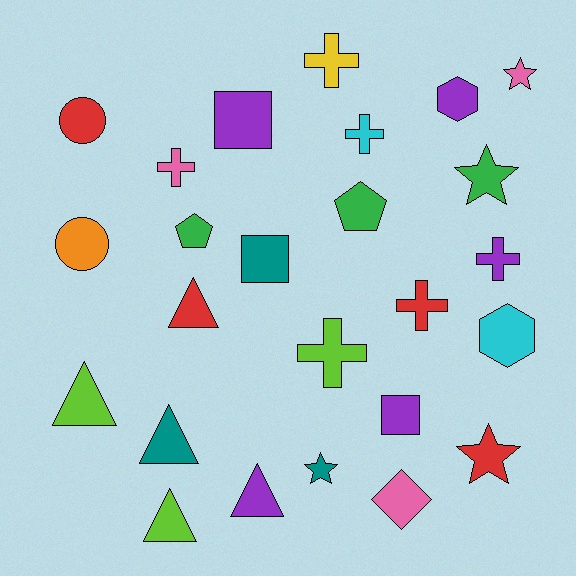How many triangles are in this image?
There are 5 triangles.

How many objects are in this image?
There are 25 objects.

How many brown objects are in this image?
There are no brown objects.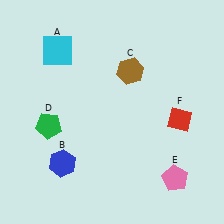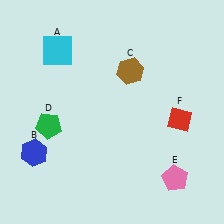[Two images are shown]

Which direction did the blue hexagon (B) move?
The blue hexagon (B) moved left.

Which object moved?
The blue hexagon (B) moved left.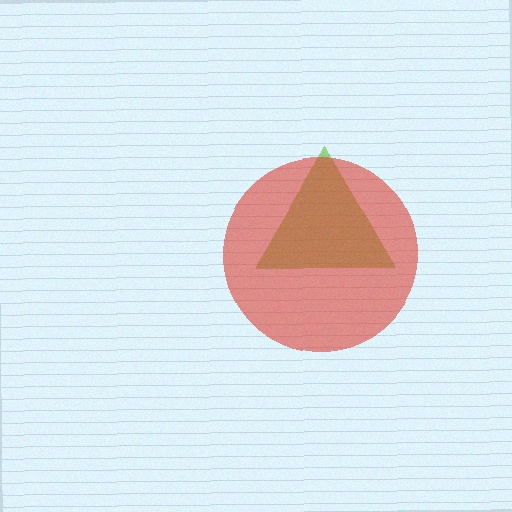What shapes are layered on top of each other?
The layered shapes are: a lime triangle, a red circle.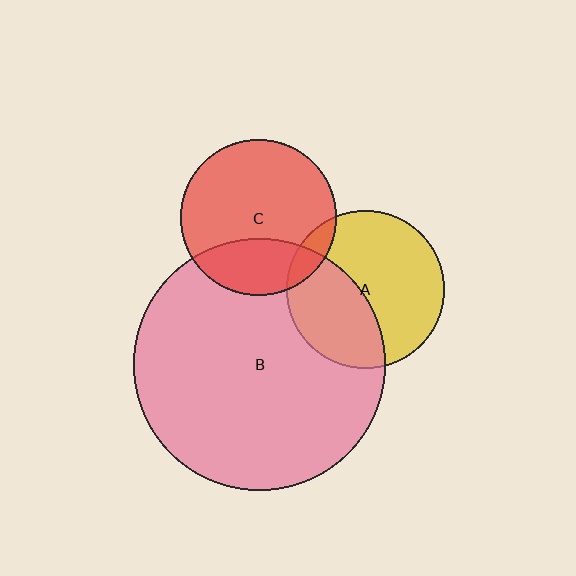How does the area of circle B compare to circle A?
Approximately 2.5 times.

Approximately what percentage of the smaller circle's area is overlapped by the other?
Approximately 30%.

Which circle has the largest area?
Circle B (pink).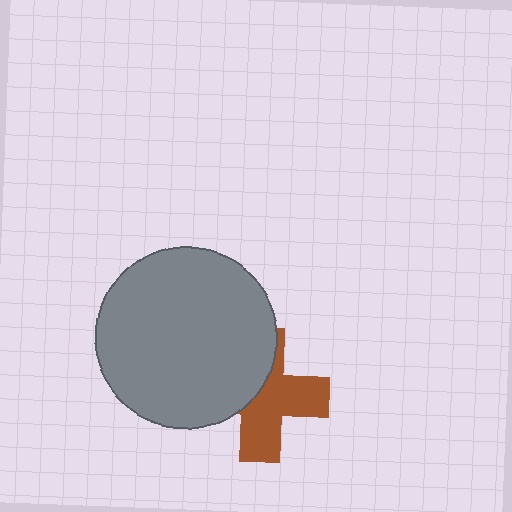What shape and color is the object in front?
The object in front is a gray circle.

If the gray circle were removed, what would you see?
You would see the complete brown cross.